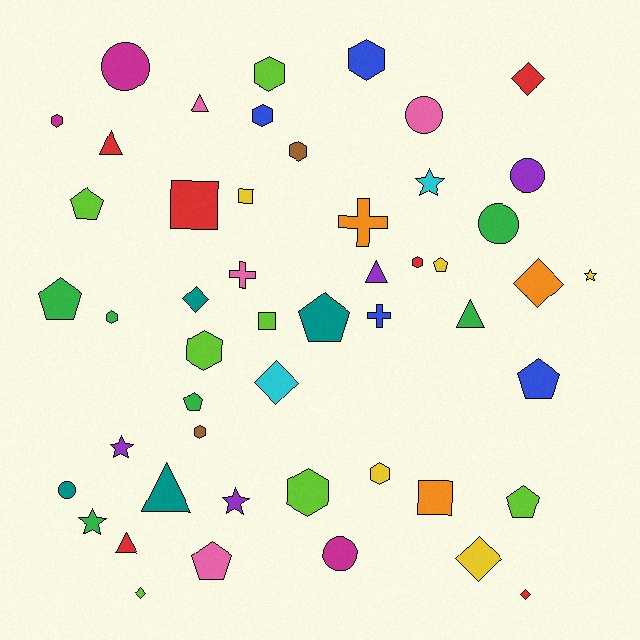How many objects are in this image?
There are 50 objects.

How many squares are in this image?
There are 4 squares.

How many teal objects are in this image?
There are 4 teal objects.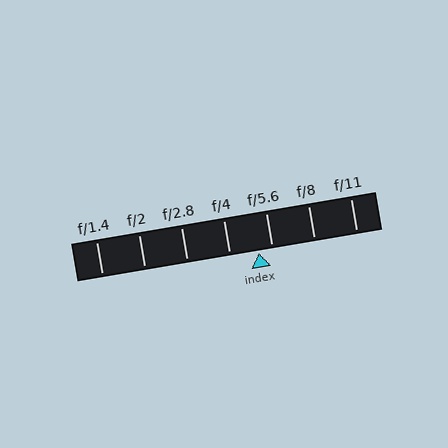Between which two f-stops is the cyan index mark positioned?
The index mark is between f/4 and f/5.6.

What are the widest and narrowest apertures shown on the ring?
The widest aperture shown is f/1.4 and the narrowest is f/11.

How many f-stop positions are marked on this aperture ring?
There are 7 f-stop positions marked.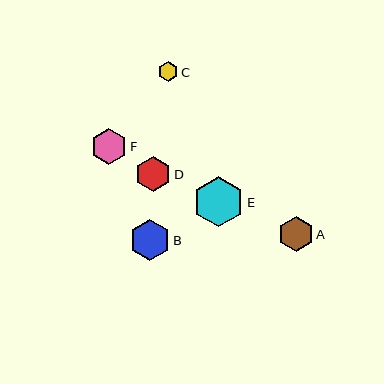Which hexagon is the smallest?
Hexagon C is the smallest with a size of approximately 20 pixels.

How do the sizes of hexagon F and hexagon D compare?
Hexagon F and hexagon D are approximately the same size.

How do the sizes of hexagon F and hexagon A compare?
Hexagon F and hexagon A are approximately the same size.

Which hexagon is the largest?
Hexagon E is the largest with a size of approximately 50 pixels.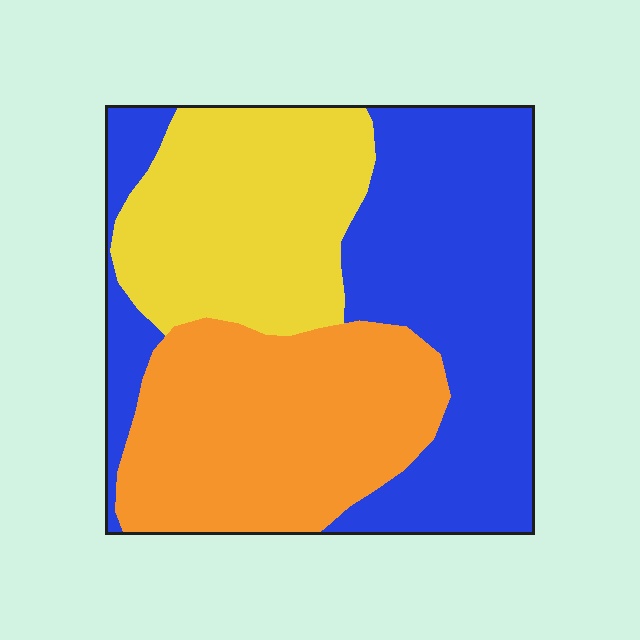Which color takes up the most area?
Blue, at roughly 40%.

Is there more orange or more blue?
Blue.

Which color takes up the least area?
Yellow, at roughly 25%.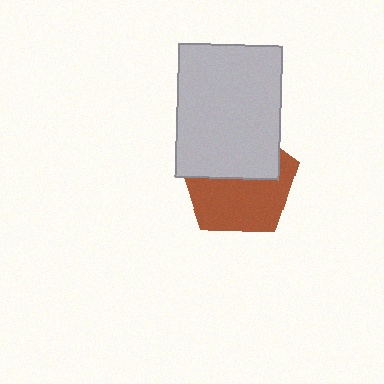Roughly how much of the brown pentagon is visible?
About half of it is visible (roughly 55%).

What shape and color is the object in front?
The object in front is a light gray rectangle.